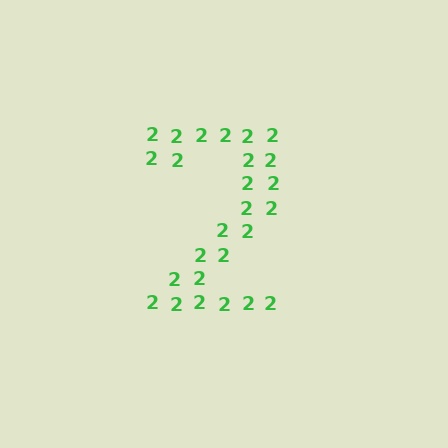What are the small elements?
The small elements are digit 2's.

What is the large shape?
The large shape is the digit 2.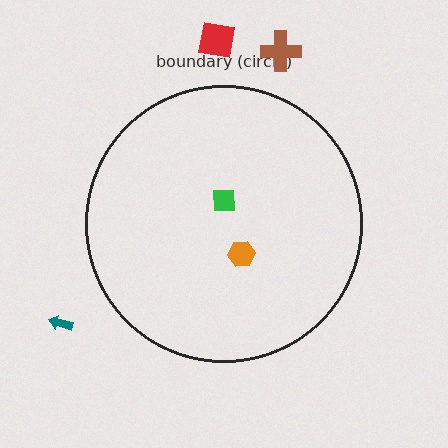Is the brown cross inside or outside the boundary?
Outside.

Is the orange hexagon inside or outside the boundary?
Inside.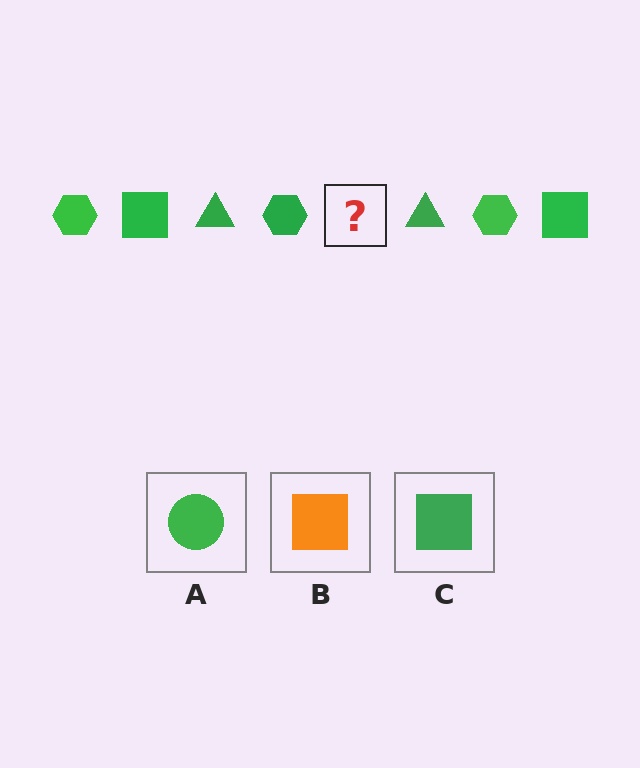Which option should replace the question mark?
Option C.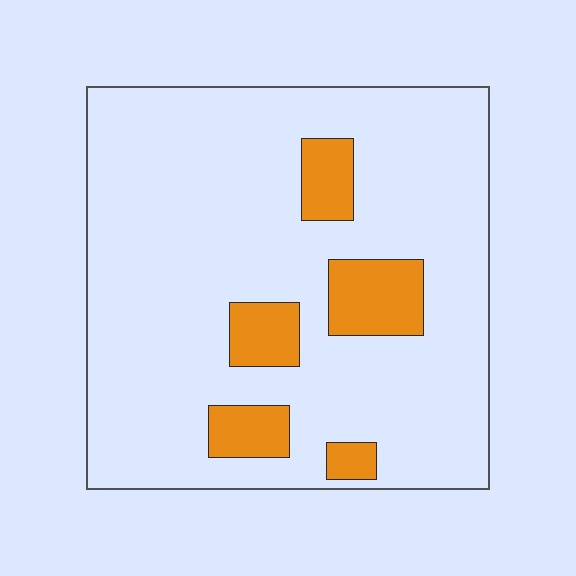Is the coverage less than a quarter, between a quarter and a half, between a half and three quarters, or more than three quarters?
Less than a quarter.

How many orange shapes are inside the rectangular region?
5.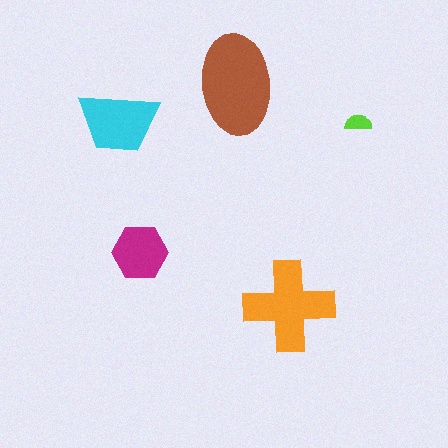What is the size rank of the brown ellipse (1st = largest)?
1st.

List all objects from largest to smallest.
The brown ellipse, the orange cross, the cyan trapezoid, the magenta hexagon, the lime semicircle.